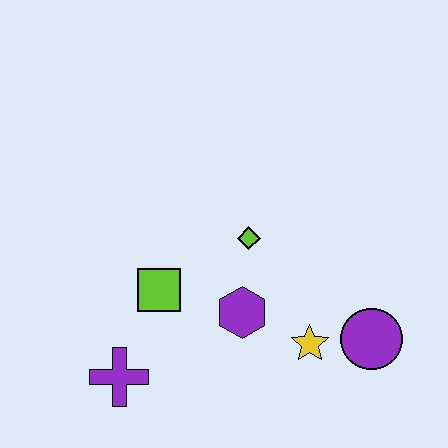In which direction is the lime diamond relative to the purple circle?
The lime diamond is to the left of the purple circle.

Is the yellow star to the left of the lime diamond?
No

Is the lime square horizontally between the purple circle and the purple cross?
Yes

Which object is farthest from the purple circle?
The purple cross is farthest from the purple circle.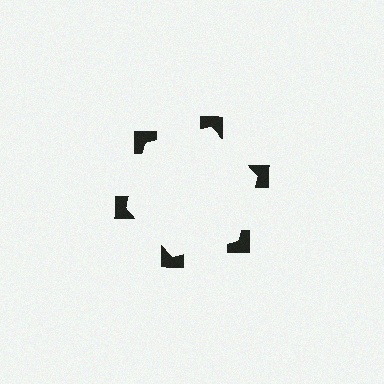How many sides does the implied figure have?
6 sides.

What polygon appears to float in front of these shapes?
An illusory hexagon — its edges are inferred from the aligned wedge cuts in the notched squares, not physically drawn.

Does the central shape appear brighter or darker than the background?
It typically appears slightly brighter than the background, even though no actual brightness change is drawn.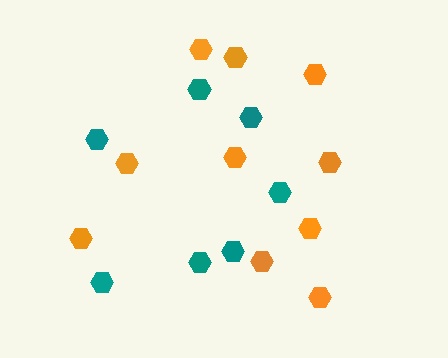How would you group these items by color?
There are 2 groups: one group of teal hexagons (7) and one group of orange hexagons (10).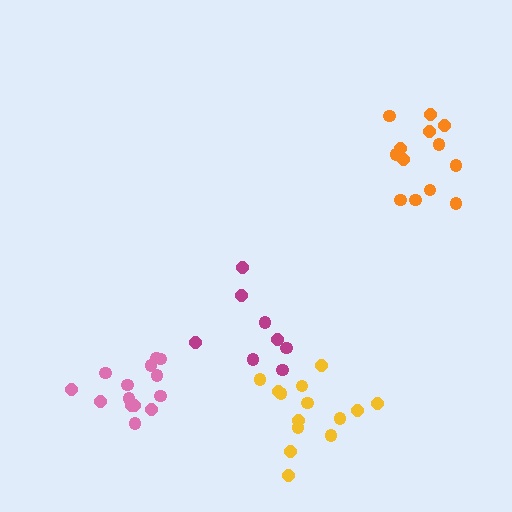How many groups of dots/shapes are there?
There are 4 groups.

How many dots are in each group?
Group 1: 14 dots, Group 2: 8 dots, Group 3: 14 dots, Group 4: 13 dots (49 total).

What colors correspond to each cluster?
The clusters are colored: yellow, magenta, pink, orange.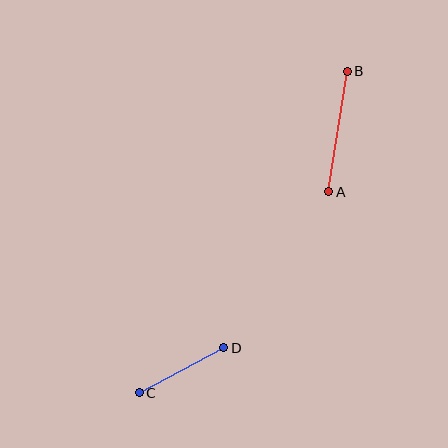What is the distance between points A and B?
The distance is approximately 122 pixels.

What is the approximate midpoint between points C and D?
The midpoint is at approximately (182, 370) pixels.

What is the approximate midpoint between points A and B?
The midpoint is at approximately (338, 131) pixels.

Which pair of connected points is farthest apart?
Points A and B are farthest apart.